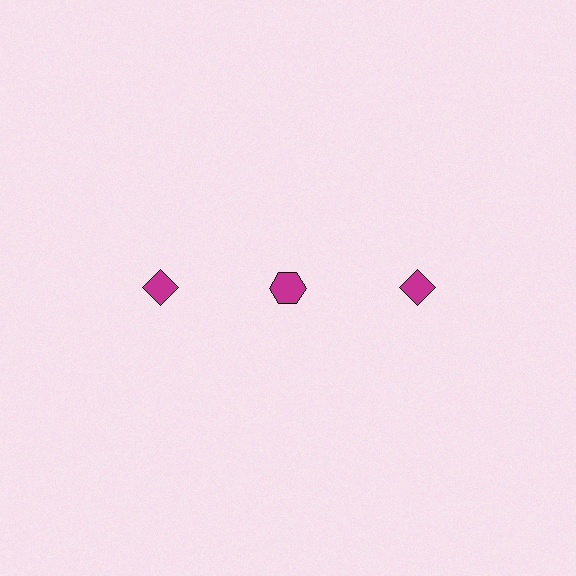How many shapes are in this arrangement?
There are 3 shapes arranged in a grid pattern.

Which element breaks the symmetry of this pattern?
The magenta hexagon in the top row, second from left column breaks the symmetry. All other shapes are magenta diamonds.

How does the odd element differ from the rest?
It has a different shape: hexagon instead of diamond.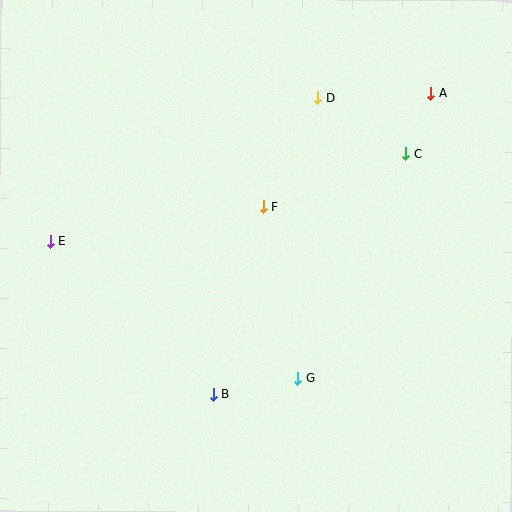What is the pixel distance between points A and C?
The distance between A and C is 65 pixels.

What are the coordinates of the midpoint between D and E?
The midpoint between D and E is at (184, 169).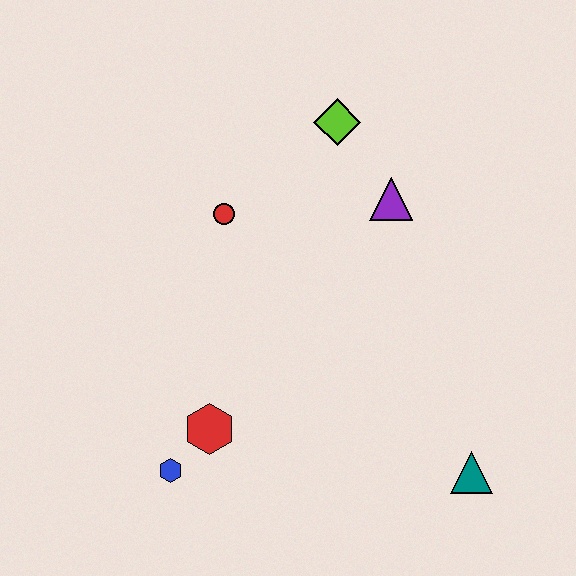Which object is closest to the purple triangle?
The lime diamond is closest to the purple triangle.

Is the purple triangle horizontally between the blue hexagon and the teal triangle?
Yes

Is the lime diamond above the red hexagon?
Yes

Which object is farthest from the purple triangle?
The blue hexagon is farthest from the purple triangle.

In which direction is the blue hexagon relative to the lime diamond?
The blue hexagon is below the lime diamond.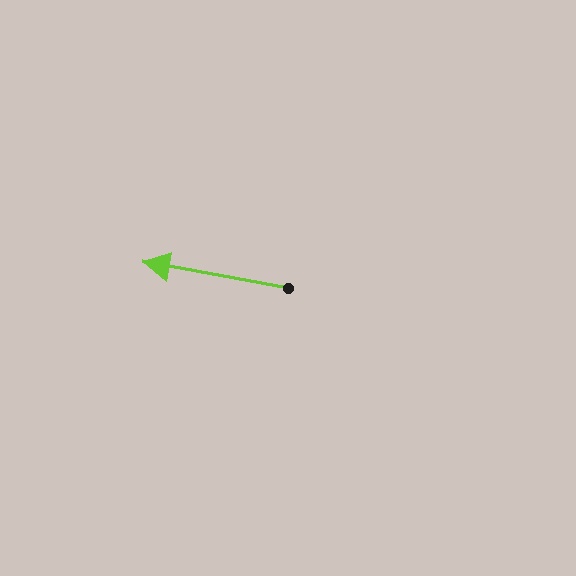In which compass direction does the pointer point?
West.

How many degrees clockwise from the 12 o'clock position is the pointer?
Approximately 280 degrees.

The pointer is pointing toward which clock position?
Roughly 9 o'clock.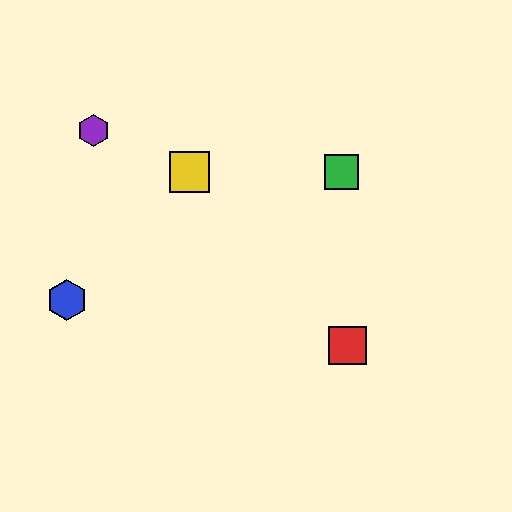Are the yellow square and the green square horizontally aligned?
Yes, both are at y≈172.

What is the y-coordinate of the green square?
The green square is at y≈172.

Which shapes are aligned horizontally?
The green square, the yellow square are aligned horizontally.